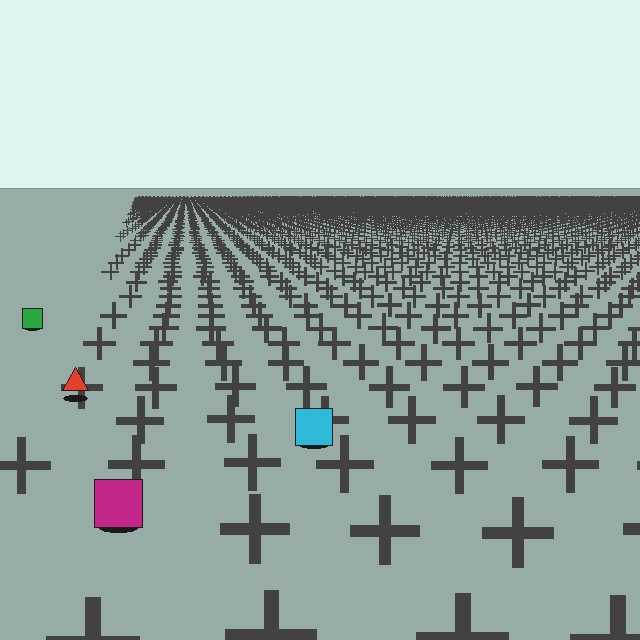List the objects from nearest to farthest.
From nearest to farthest: the magenta square, the cyan square, the red triangle, the green square.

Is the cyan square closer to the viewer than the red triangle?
Yes. The cyan square is closer — you can tell from the texture gradient: the ground texture is coarser near it.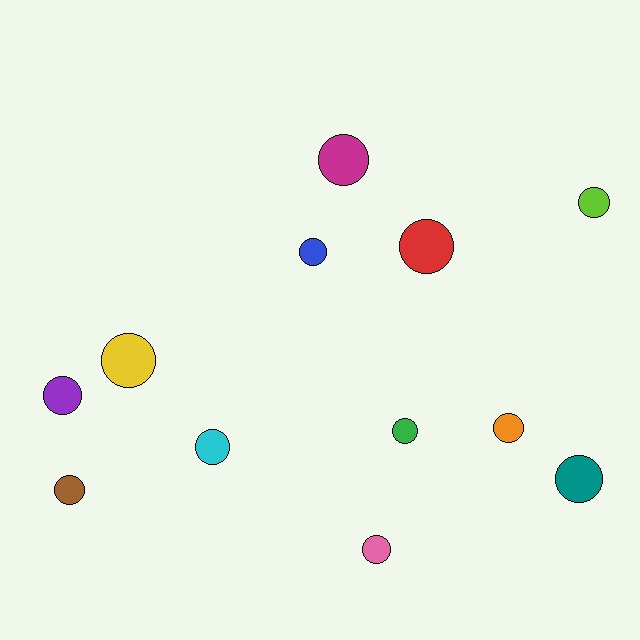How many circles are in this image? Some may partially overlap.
There are 12 circles.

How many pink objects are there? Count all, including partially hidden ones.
There is 1 pink object.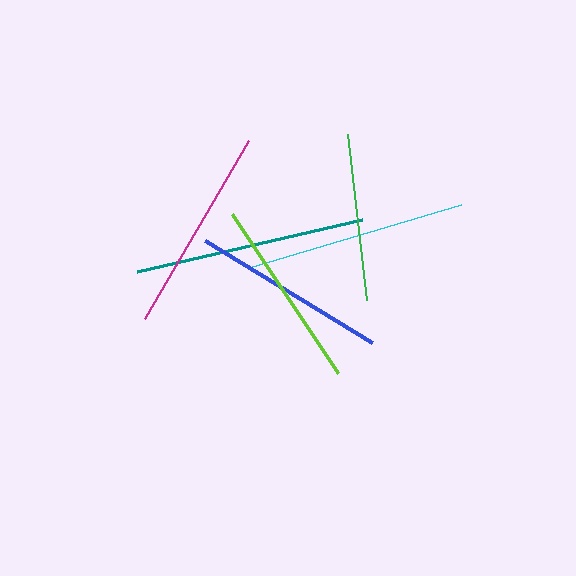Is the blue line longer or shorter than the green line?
The blue line is longer than the green line.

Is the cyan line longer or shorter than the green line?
The cyan line is longer than the green line.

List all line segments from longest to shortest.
From longest to shortest: teal, cyan, magenta, blue, lime, green.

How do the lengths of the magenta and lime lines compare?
The magenta and lime lines are approximately the same length.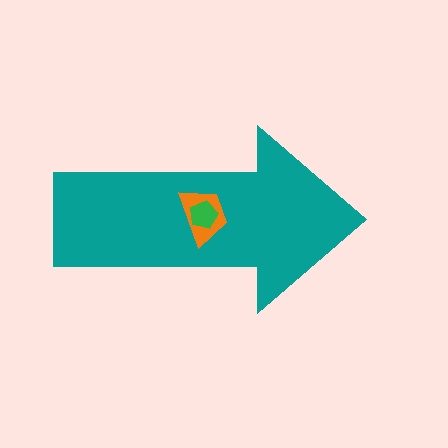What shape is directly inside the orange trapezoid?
The green pentagon.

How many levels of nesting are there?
3.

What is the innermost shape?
The green pentagon.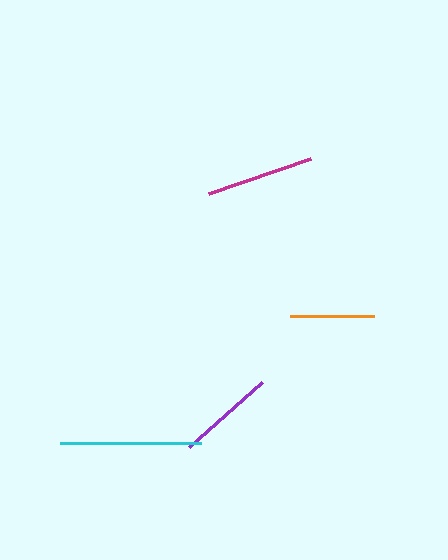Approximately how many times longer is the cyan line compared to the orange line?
The cyan line is approximately 1.7 times the length of the orange line.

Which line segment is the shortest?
The orange line is the shortest at approximately 83 pixels.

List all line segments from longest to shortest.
From longest to shortest: cyan, magenta, purple, orange.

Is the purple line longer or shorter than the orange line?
The purple line is longer than the orange line.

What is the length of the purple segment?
The purple segment is approximately 97 pixels long.